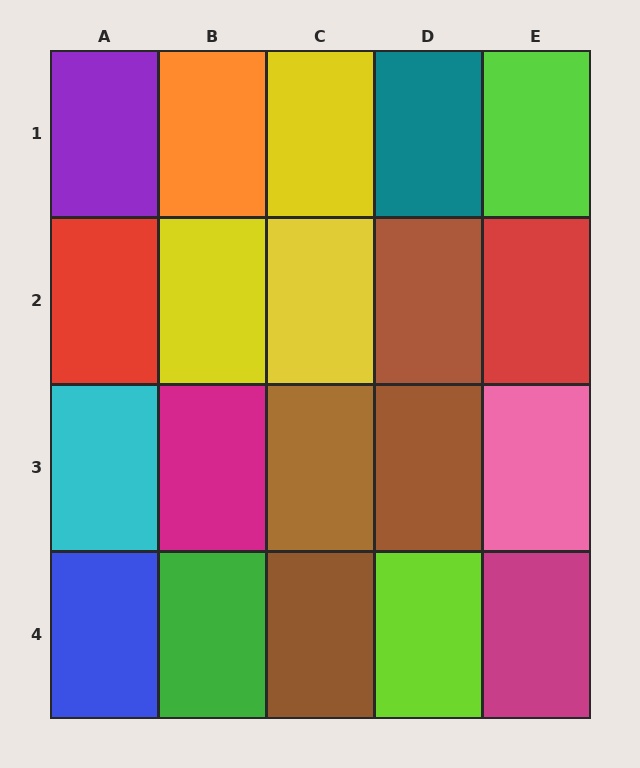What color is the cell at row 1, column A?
Purple.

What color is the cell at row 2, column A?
Red.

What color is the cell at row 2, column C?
Yellow.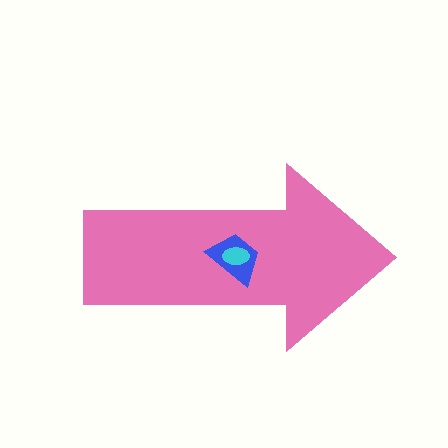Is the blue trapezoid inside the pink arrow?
Yes.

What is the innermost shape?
The cyan ellipse.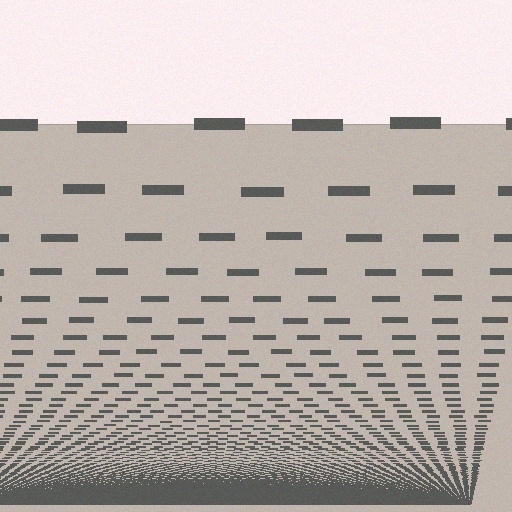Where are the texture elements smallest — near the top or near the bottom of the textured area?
Near the bottom.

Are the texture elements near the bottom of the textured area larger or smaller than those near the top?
Smaller. The gradient is inverted — elements near the bottom are smaller and denser.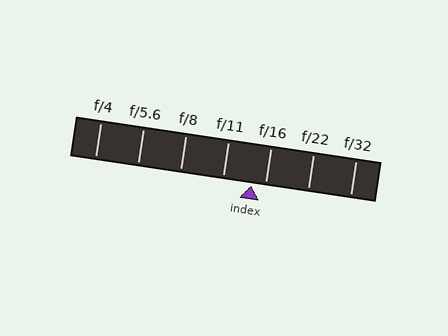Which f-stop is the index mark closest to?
The index mark is closest to f/16.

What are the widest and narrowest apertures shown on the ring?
The widest aperture shown is f/4 and the narrowest is f/32.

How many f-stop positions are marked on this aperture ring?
There are 7 f-stop positions marked.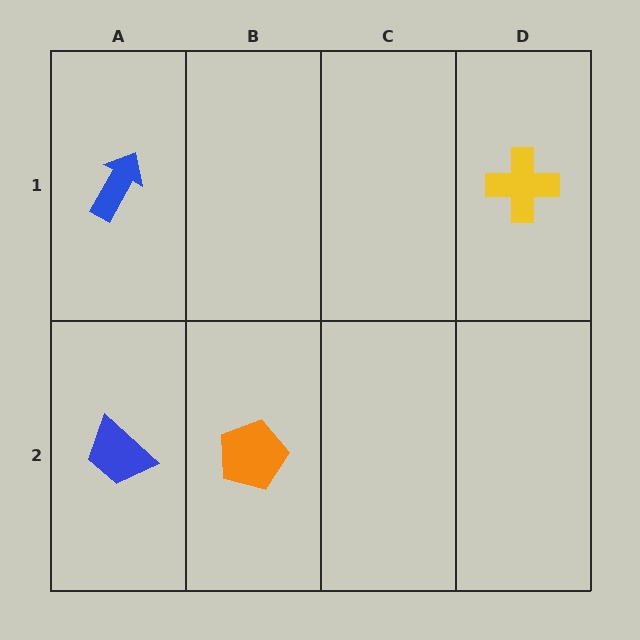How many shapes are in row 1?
2 shapes.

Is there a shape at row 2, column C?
No, that cell is empty.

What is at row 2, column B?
An orange pentagon.